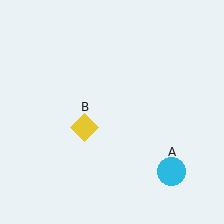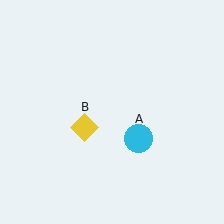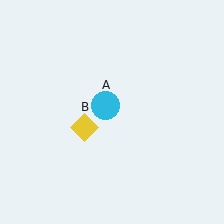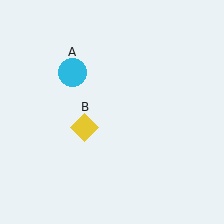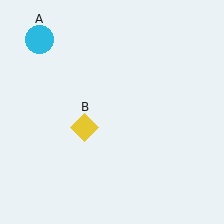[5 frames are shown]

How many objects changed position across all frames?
1 object changed position: cyan circle (object A).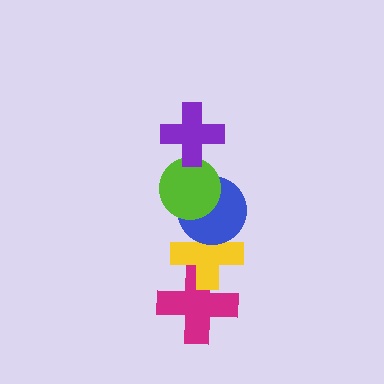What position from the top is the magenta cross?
The magenta cross is 5th from the top.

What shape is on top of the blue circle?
The lime circle is on top of the blue circle.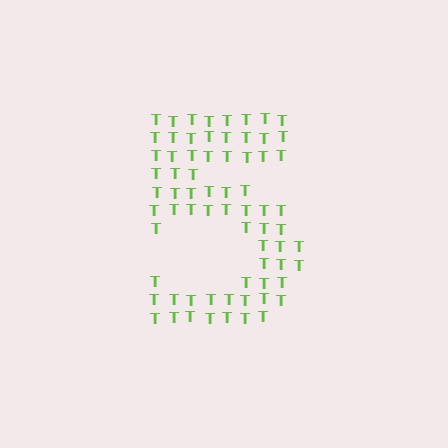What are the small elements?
The small elements are letter T's.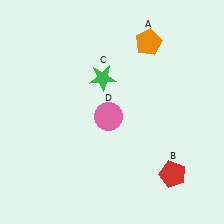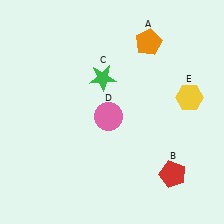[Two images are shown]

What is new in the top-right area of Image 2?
A yellow hexagon (E) was added in the top-right area of Image 2.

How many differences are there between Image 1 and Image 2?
There is 1 difference between the two images.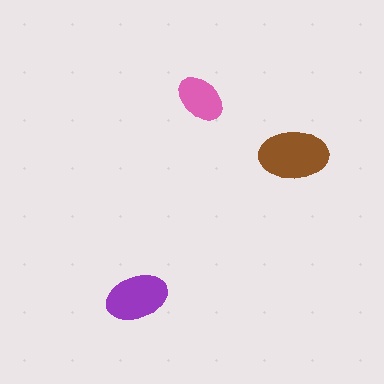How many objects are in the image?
There are 3 objects in the image.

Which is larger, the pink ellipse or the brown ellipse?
The brown one.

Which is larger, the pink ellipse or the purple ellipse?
The purple one.